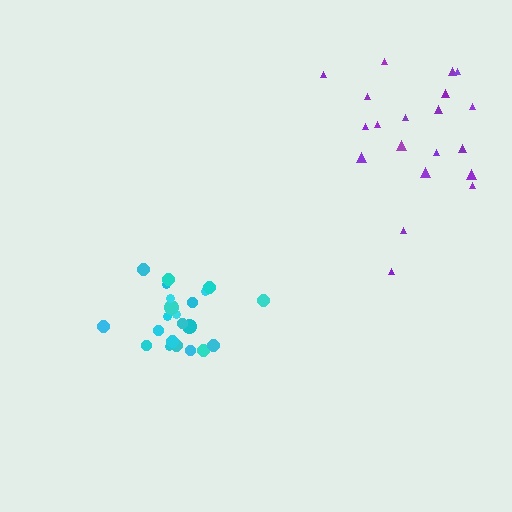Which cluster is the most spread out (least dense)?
Purple.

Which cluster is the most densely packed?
Cyan.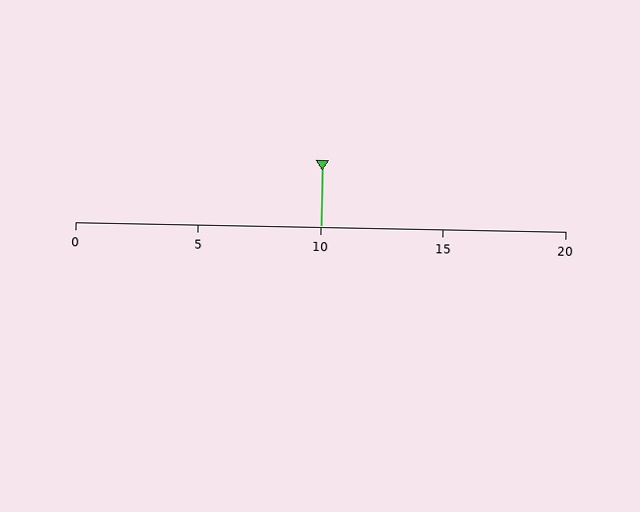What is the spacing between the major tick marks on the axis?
The major ticks are spaced 5 apart.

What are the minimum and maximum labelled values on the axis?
The axis runs from 0 to 20.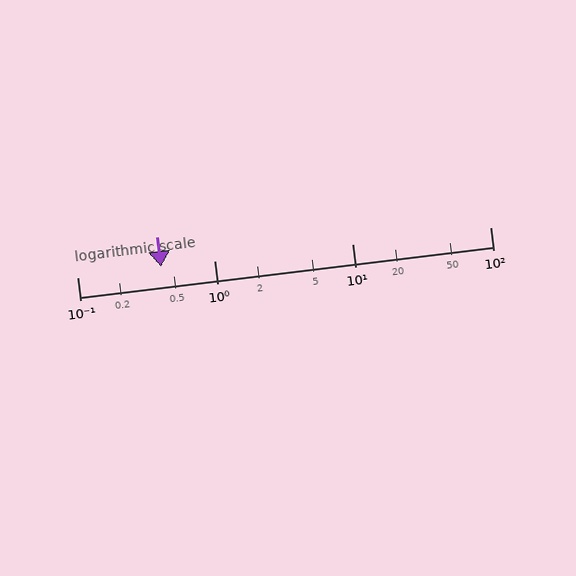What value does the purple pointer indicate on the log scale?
The pointer indicates approximately 0.41.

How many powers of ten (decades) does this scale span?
The scale spans 3 decades, from 0.1 to 100.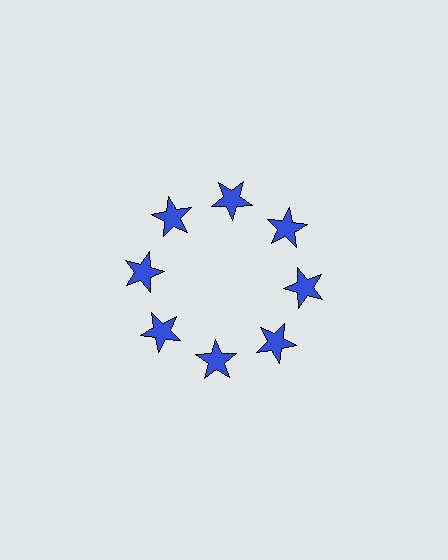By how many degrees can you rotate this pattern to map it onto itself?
The pattern maps onto itself every 45 degrees of rotation.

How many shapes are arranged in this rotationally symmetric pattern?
There are 8 shapes, arranged in 8 groups of 1.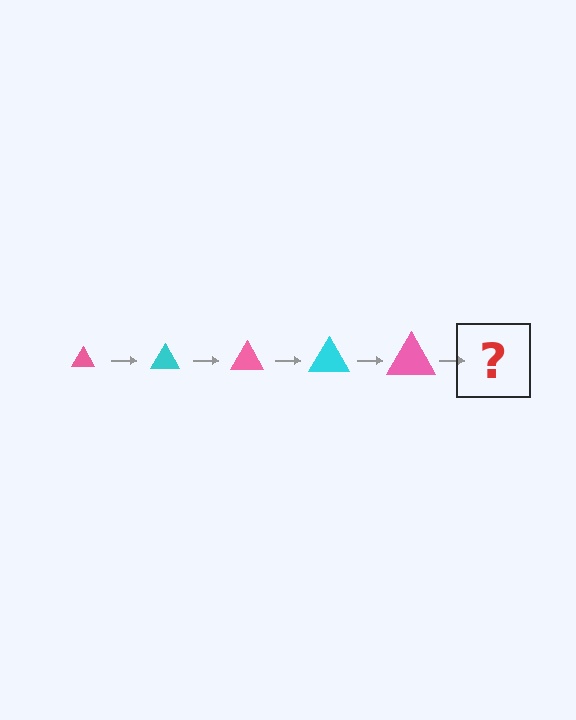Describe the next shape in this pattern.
It should be a cyan triangle, larger than the previous one.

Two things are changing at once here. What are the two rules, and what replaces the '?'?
The two rules are that the triangle grows larger each step and the color cycles through pink and cyan. The '?' should be a cyan triangle, larger than the previous one.